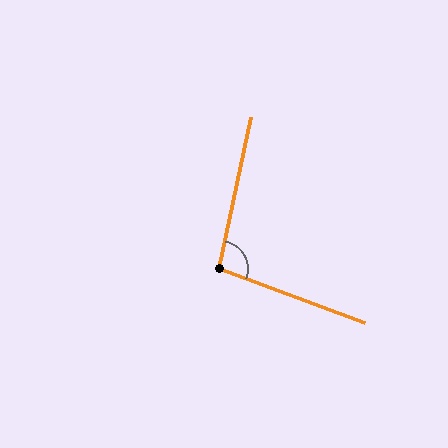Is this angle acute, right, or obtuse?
It is obtuse.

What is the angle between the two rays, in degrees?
Approximately 99 degrees.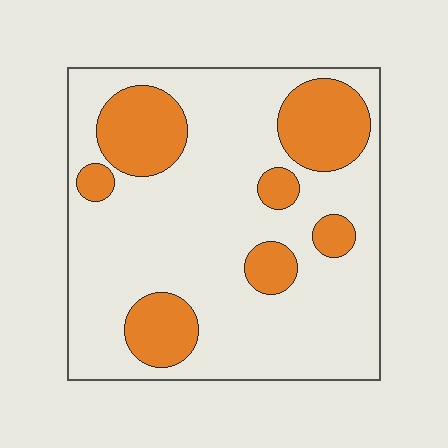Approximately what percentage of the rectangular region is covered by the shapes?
Approximately 25%.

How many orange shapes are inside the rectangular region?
7.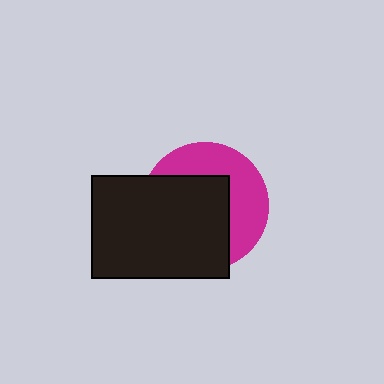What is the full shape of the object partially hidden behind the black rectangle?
The partially hidden object is a magenta circle.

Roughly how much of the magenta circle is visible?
A small part of it is visible (roughly 43%).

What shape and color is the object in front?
The object in front is a black rectangle.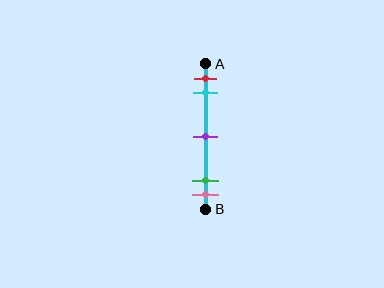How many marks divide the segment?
There are 5 marks dividing the segment.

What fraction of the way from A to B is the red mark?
The red mark is approximately 10% (0.1) of the way from A to B.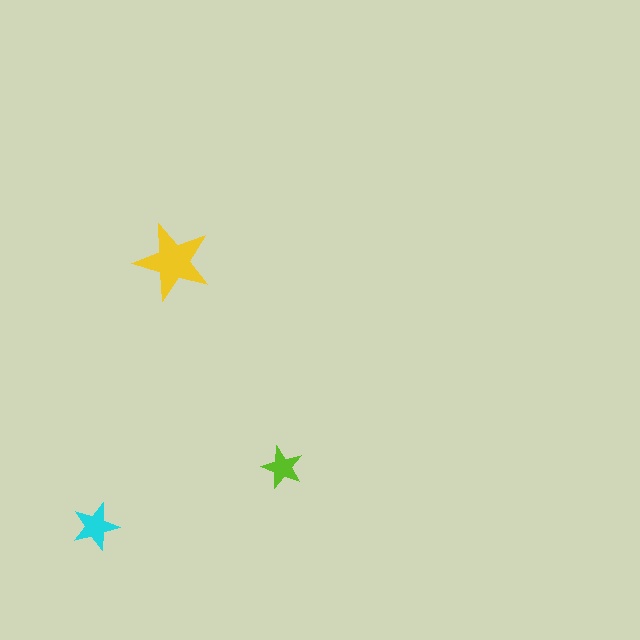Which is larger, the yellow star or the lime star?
The yellow one.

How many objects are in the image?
There are 3 objects in the image.